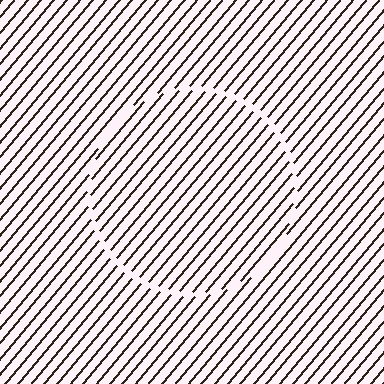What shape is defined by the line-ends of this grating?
An illusory circle. The interior of the shape contains the same grating, shifted by half a period — the contour is defined by the phase discontinuity where line-ends from the inner and outer gratings abut.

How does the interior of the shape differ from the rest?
The interior of the shape contains the same grating, shifted by half a period — the contour is defined by the phase discontinuity where line-ends from the inner and outer gratings abut.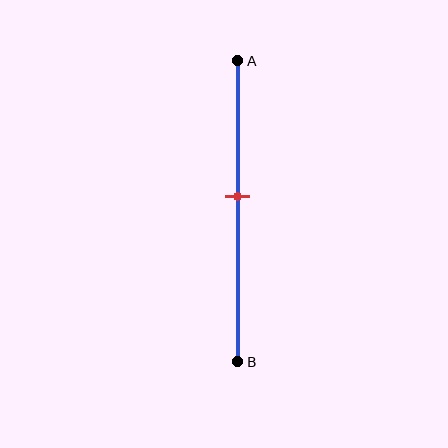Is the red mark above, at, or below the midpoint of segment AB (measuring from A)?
The red mark is above the midpoint of segment AB.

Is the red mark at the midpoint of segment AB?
No, the mark is at about 45% from A, not at the 50% midpoint.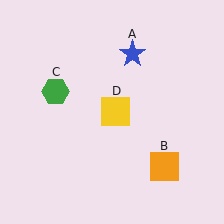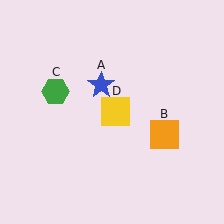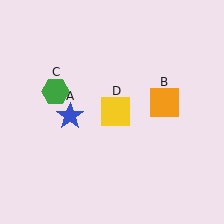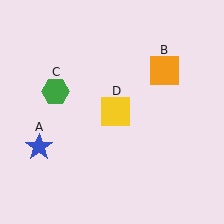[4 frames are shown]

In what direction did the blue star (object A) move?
The blue star (object A) moved down and to the left.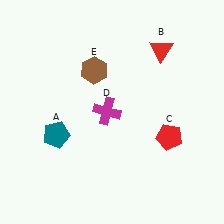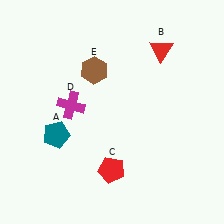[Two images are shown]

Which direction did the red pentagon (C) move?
The red pentagon (C) moved left.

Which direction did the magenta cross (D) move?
The magenta cross (D) moved left.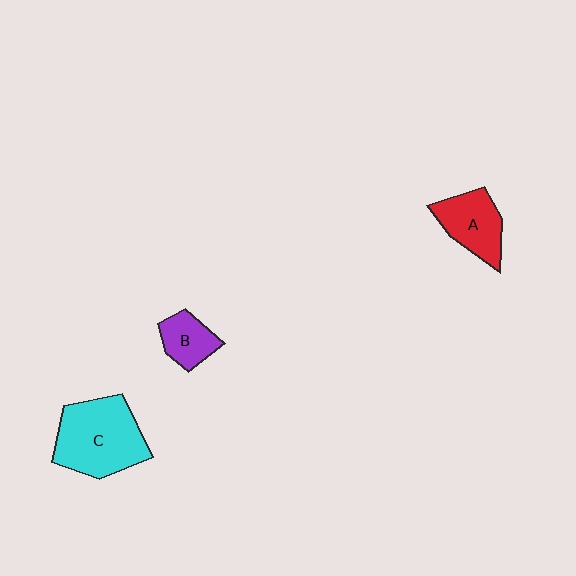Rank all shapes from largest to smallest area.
From largest to smallest: C (cyan), A (red), B (purple).